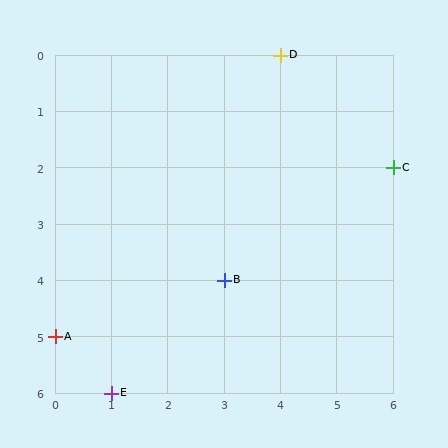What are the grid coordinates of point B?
Point B is at grid coordinates (3, 4).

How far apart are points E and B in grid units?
Points E and B are 2 columns and 2 rows apart (about 2.8 grid units diagonally).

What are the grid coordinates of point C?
Point C is at grid coordinates (6, 2).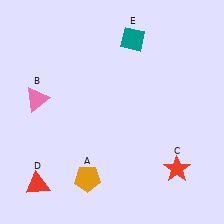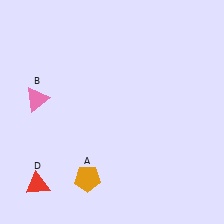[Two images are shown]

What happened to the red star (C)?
The red star (C) was removed in Image 2. It was in the bottom-right area of Image 1.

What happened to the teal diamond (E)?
The teal diamond (E) was removed in Image 2. It was in the top-right area of Image 1.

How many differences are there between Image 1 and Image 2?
There are 2 differences between the two images.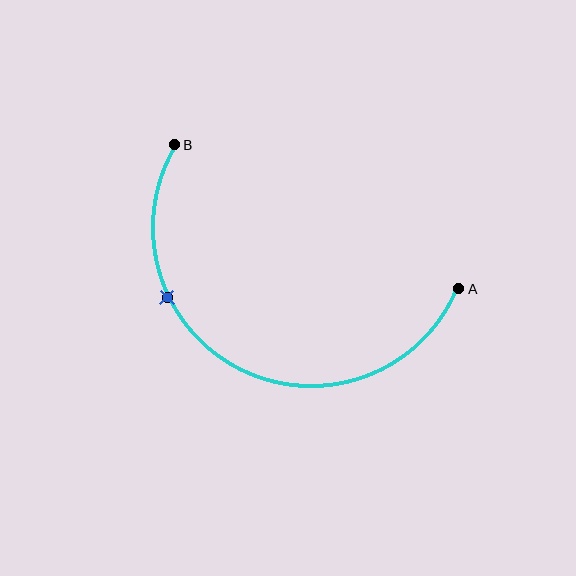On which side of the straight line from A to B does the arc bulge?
The arc bulges below the straight line connecting A and B.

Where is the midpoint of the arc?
The arc midpoint is the point on the curve farthest from the straight line joining A and B. It sits below that line.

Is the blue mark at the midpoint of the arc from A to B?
No. The blue mark lies on the arc but is closer to endpoint B. The arc midpoint would be at the point on the curve equidistant along the arc from both A and B.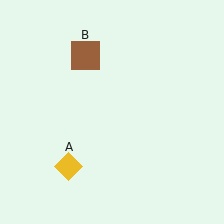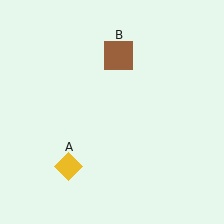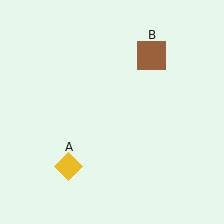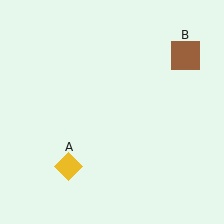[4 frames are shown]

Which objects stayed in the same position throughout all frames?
Yellow diamond (object A) remained stationary.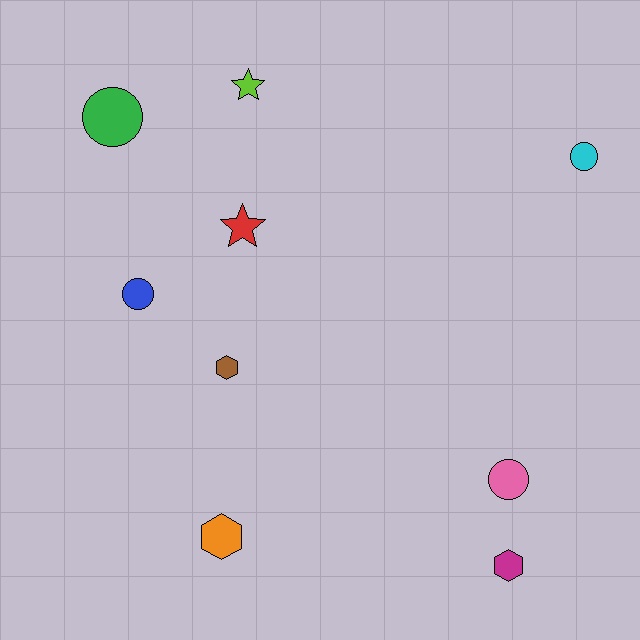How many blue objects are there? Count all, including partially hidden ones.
There is 1 blue object.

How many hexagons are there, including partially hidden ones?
There are 3 hexagons.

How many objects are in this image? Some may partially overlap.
There are 9 objects.